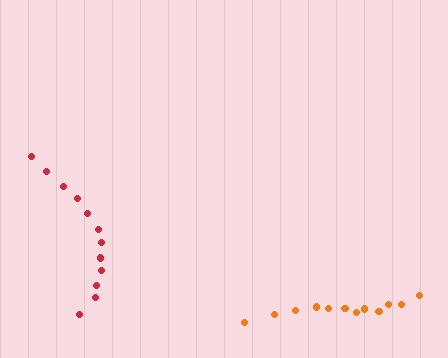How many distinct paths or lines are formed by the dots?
There are 2 distinct paths.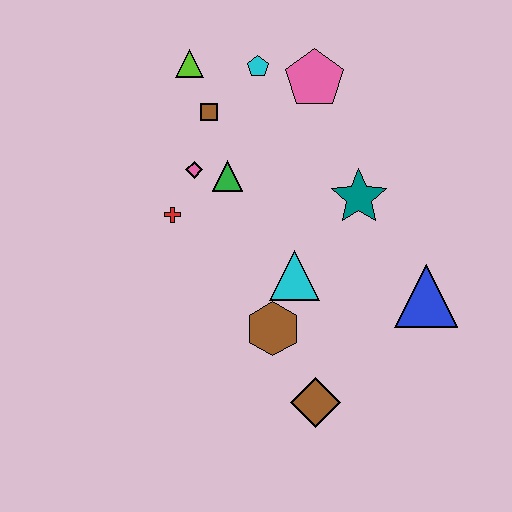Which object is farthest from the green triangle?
The brown diamond is farthest from the green triangle.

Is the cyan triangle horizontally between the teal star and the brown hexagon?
Yes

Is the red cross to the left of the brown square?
Yes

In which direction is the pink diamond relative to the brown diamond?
The pink diamond is above the brown diamond.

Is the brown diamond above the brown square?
No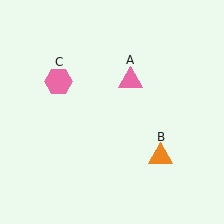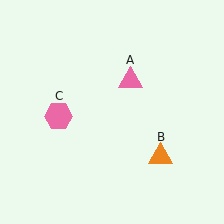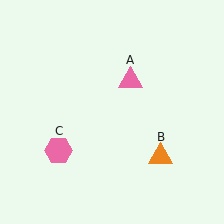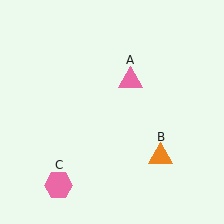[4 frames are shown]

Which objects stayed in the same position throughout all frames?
Pink triangle (object A) and orange triangle (object B) remained stationary.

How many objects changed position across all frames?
1 object changed position: pink hexagon (object C).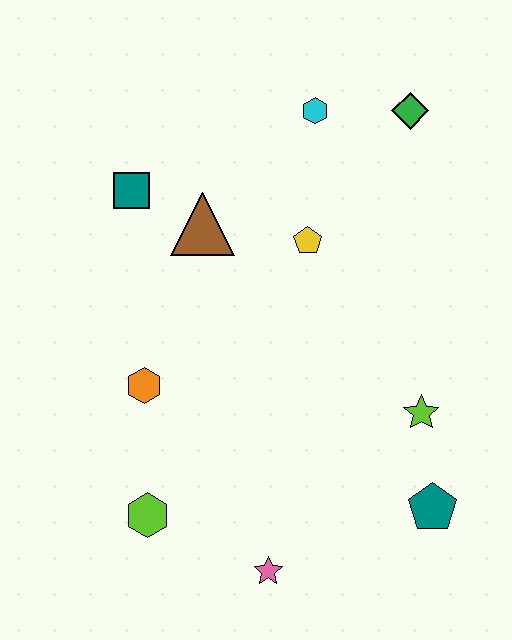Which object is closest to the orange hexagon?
The lime hexagon is closest to the orange hexagon.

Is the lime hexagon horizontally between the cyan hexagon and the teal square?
Yes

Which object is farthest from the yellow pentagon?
The pink star is farthest from the yellow pentagon.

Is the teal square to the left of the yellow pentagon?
Yes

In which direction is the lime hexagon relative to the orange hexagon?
The lime hexagon is below the orange hexagon.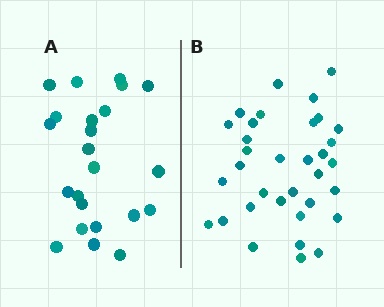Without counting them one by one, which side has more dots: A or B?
Region B (the right region) has more dots.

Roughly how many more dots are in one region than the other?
Region B has roughly 12 or so more dots than region A.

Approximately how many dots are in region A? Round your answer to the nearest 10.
About 20 dots. (The exact count is 23, which rounds to 20.)